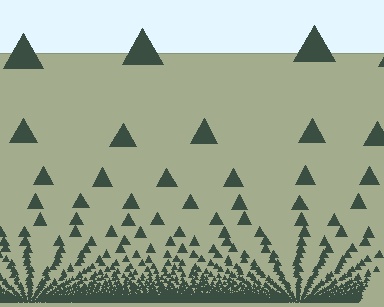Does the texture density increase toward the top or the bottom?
Density increases toward the bottom.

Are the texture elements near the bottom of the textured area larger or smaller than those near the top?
Smaller. The gradient is inverted — elements near the bottom are smaller and denser.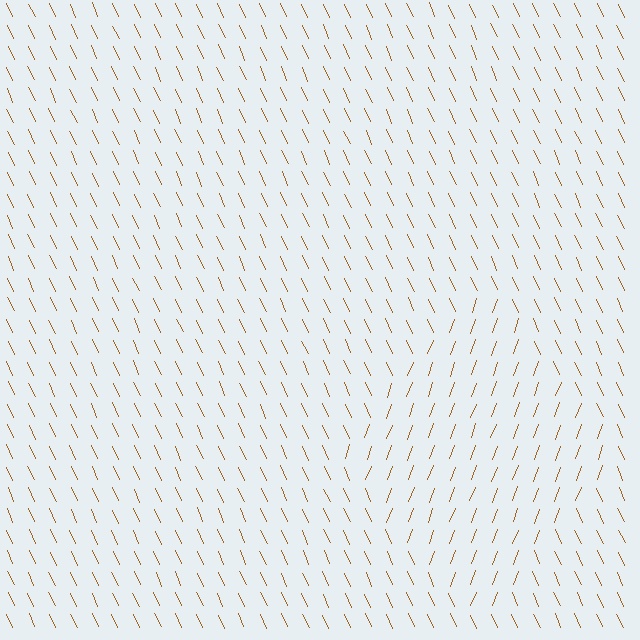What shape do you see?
I see a diamond.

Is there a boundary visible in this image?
Yes, there is a texture boundary formed by a change in line orientation.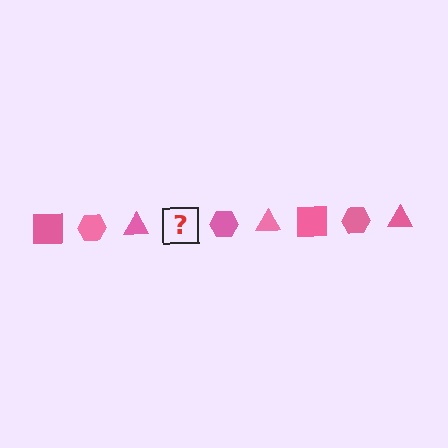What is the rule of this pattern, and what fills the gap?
The rule is that the pattern cycles through square, hexagon, triangle shapes in pink. The gap should be filled with a pink square.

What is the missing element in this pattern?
The missing element is a pink square.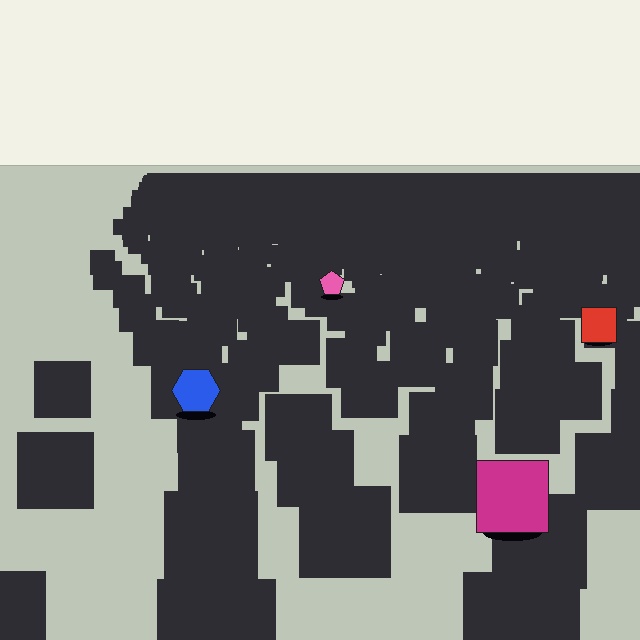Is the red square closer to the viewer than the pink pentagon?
Yes. The red square is closer — you can tell from the texture gradient: the ground texture is coarser near it.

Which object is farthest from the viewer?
The pink pentagon is farthest from the viewer. It appears smaller and the ground texture around it is denser.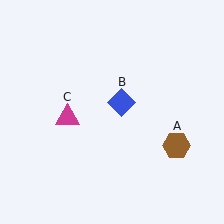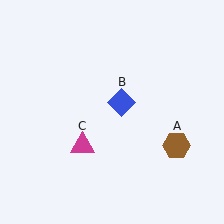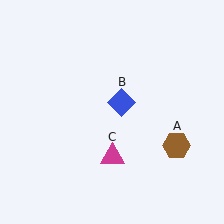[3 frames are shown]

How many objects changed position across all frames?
1 object changed position: magenta triangle (object C).